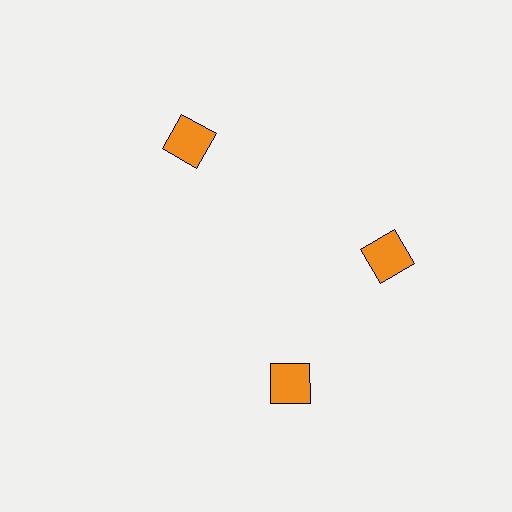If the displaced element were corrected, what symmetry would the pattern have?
It would have 3-fold rotational symmetry — the pattern would map onto itself every 120 degrees.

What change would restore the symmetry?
The symmetry would be restored by rotating it back into even spacing with its neighbors so that all 3 squares sit at equal angles and equal distance from the center.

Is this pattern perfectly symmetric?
No. The 3 orange squares are arranged in a ring, but one element near the 7 o'clock position is rotated out of alignment along the ring, breaking the 3-fold rotational symmetry.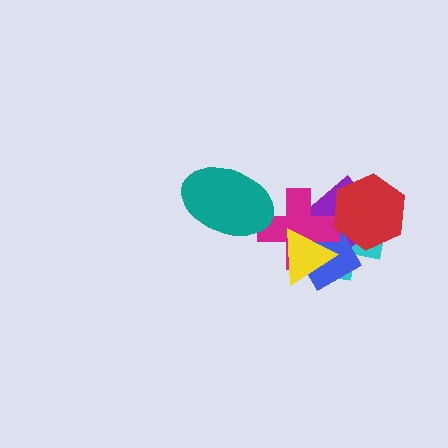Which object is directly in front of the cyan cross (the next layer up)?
The purple diamond is directly in front of the cyan cross.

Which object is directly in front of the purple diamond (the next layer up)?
The blue diamond is directly in front of the purple diamond.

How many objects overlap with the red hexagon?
2 objects overlap with the red hexagon.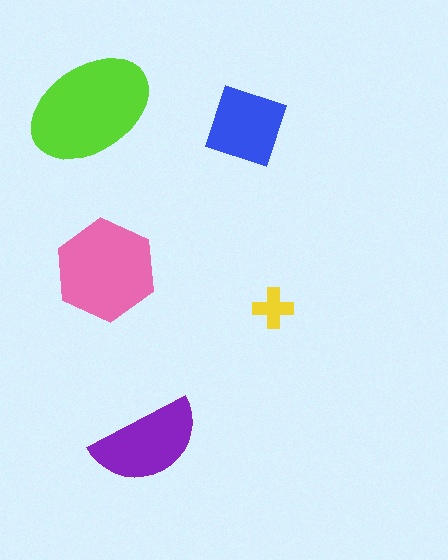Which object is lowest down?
The purple semicircle is bottommost.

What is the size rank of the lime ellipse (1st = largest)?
1st.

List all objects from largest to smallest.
The lime ellipse, the pink hexagon, the purple semicircle, the blue diamond, the yellow cross.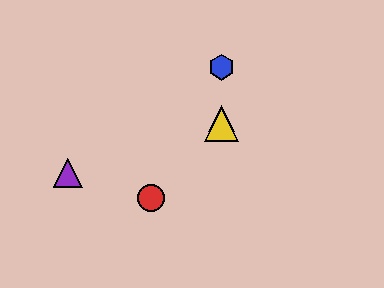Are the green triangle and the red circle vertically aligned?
No, the green triangle is at x≈222 and the red circle is at x≈151.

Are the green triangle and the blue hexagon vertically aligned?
Yes, both are at x≈222.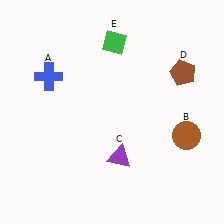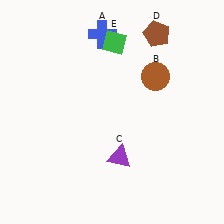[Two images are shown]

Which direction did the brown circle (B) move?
The brown circle (B) moved up.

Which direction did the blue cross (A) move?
The blue cross (A) moved right.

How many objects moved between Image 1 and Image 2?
3 objects moved between the two images.